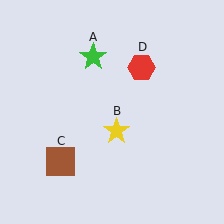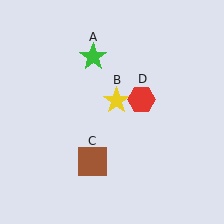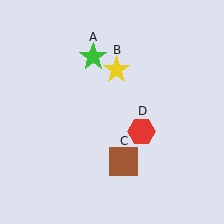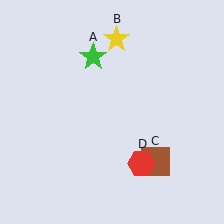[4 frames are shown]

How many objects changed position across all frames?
3 objects changed position: yellow star (object B), brown square (object C), red hexagon (object D).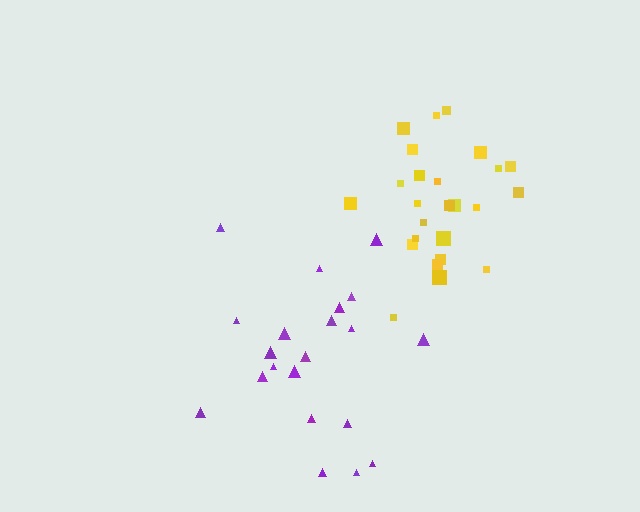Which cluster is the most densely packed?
Yellow.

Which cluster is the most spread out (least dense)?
Purple.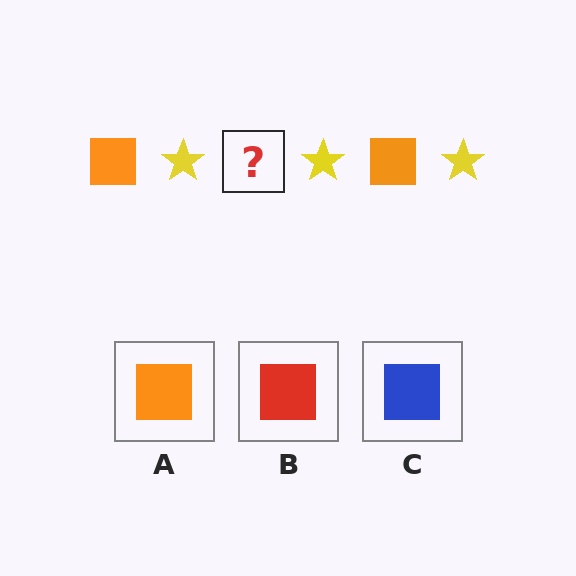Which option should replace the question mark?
Option A.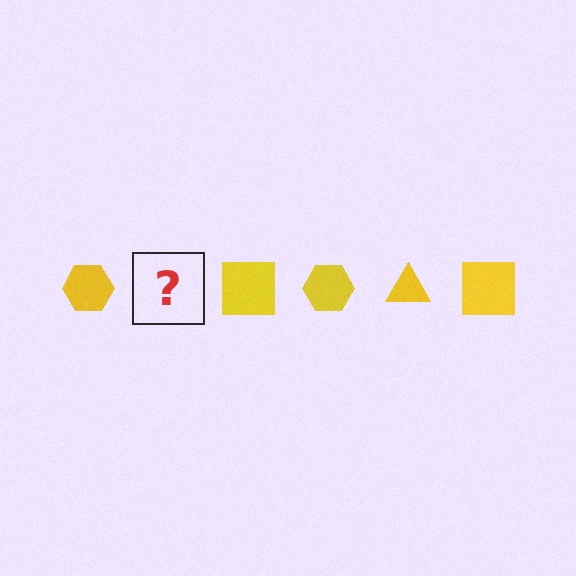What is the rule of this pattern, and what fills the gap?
The rule is that the pattern cycles through hexagon, triangle, square shapes in yellow. The gap should be filled with a yellow triangle.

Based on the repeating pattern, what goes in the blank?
The blank should be a yellow triangle.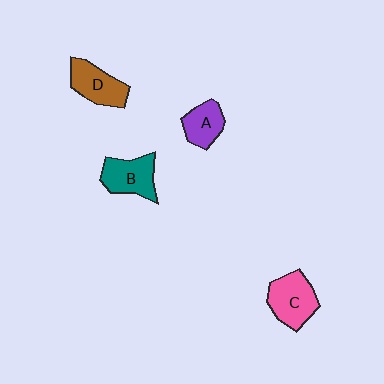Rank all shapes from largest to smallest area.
From largest to smallest: C (pink), B (teal), D (brown), A (purple).